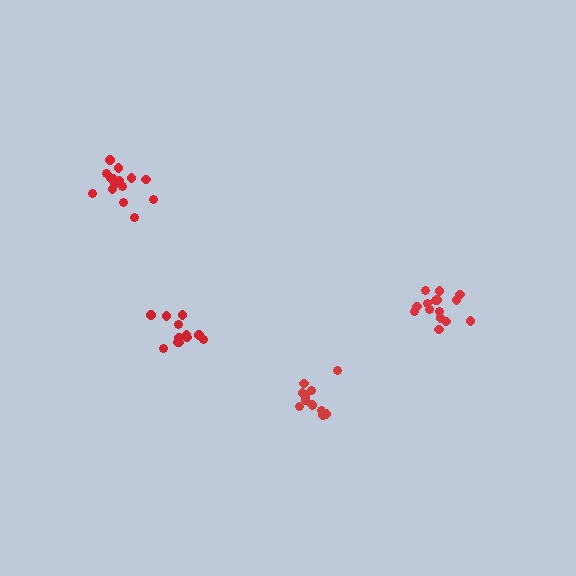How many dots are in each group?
Group 1: 15 dots, Group 2: 13 dots, Group 3: 15 dots, Group 4: 12 dots (55 total).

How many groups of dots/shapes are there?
There are 4 groups.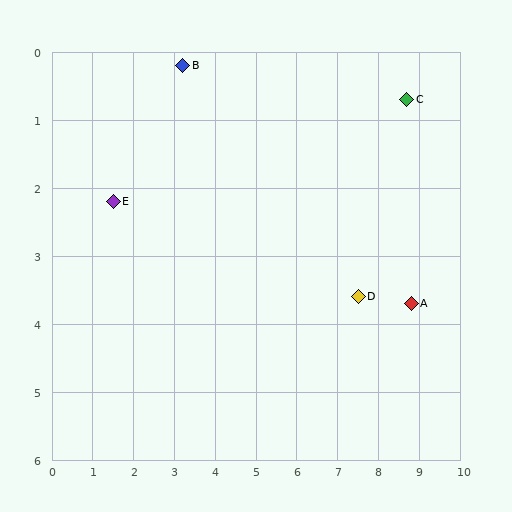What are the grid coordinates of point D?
Point D is at approximately (7.5, 3.6).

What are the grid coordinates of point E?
Point E is at approximately (1.5, 2.2).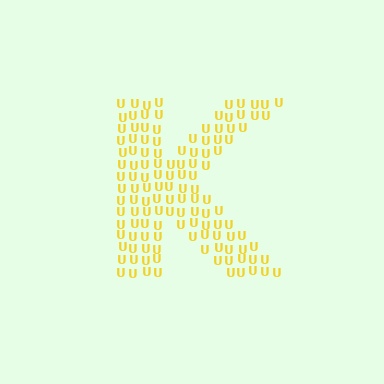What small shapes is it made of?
It is made of small letter U's.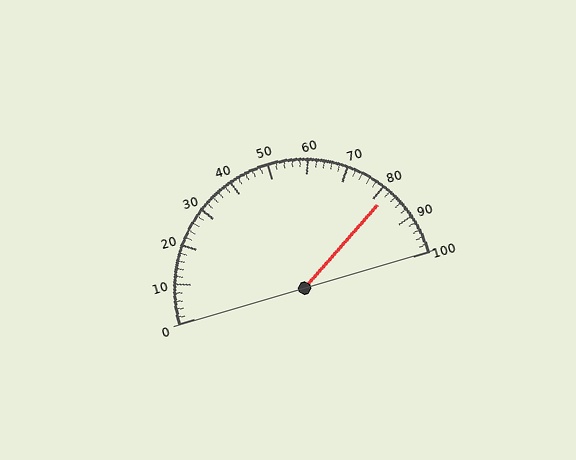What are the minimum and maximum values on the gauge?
The gauge ranges from 0 to 100.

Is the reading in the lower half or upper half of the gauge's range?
The reading is in the upper half of the range (0 to 100).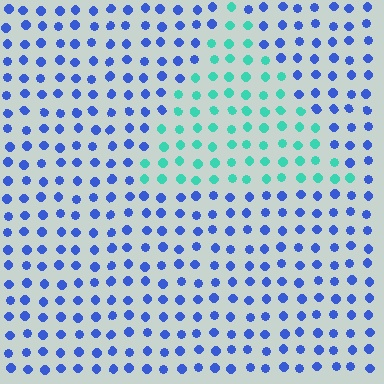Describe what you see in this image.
The image is filled with small blue elements in a uniform arrangement. A triangle-shaped region is visible where the elements are tinted to a slightly different hue, forming a subtle color boundary.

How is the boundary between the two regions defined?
The boundary is defined purely by a slight shift in hue (about 61 degrees). Spacing, size, and orientation are identical on both sides.